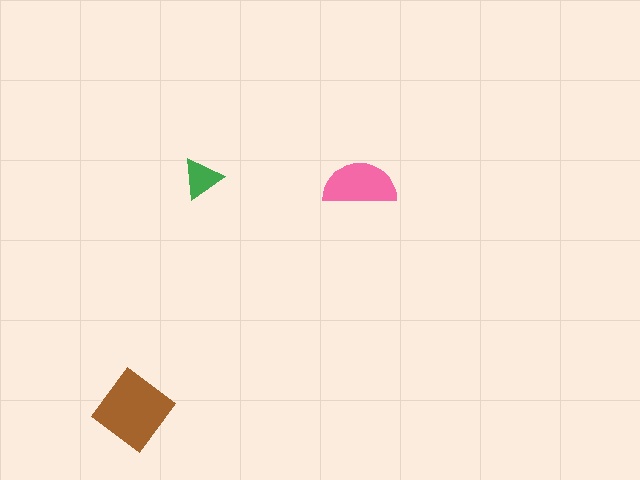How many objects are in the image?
There are 3 objects in the image.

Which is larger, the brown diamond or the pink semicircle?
The brown diamond.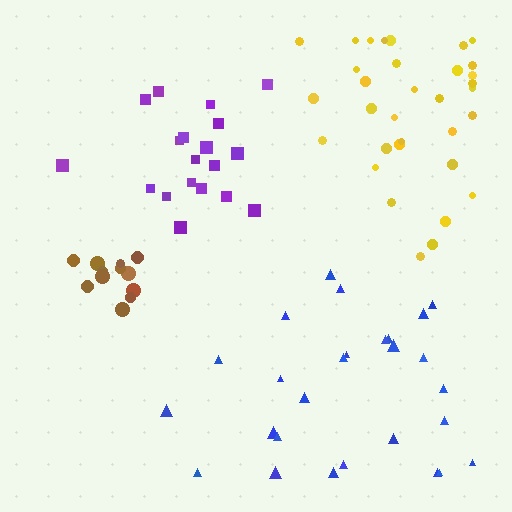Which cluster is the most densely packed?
Brown.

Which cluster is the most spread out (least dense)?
Blue.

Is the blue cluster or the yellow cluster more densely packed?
Yellow.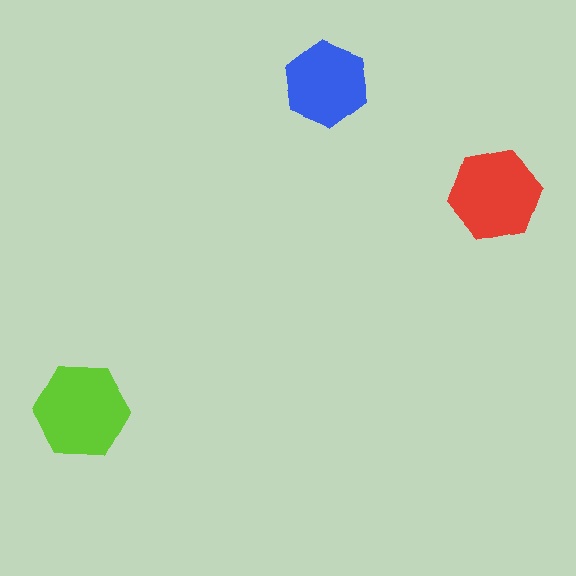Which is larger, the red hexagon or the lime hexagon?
The lime one.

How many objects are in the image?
There are 3 objects in the image.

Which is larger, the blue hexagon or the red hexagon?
The red one.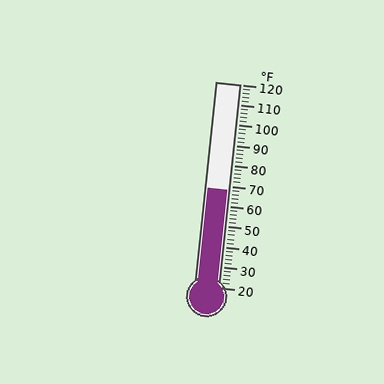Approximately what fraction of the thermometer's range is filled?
The thermometer is filled to approximately 50% of its range.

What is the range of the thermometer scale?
The thermometer scale ranges from 20°F to 120°F.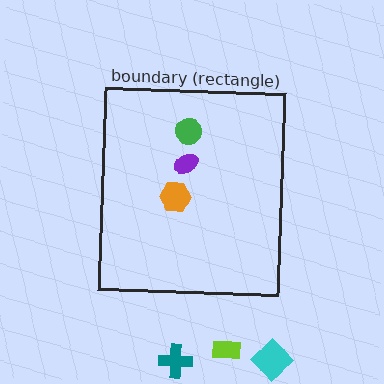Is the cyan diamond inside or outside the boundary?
Outside.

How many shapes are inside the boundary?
3 inside, 3 outside.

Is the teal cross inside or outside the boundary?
Outside.